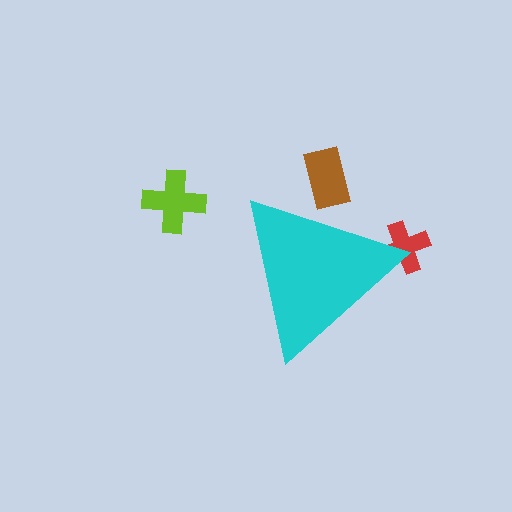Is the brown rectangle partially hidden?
Yes, the brown rectangle is partially hidden behind the cyan triangle.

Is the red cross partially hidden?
Yes, the red cross is partially hidden behind the cyan triangle.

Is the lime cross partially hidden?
No, the lime cross is fully visible.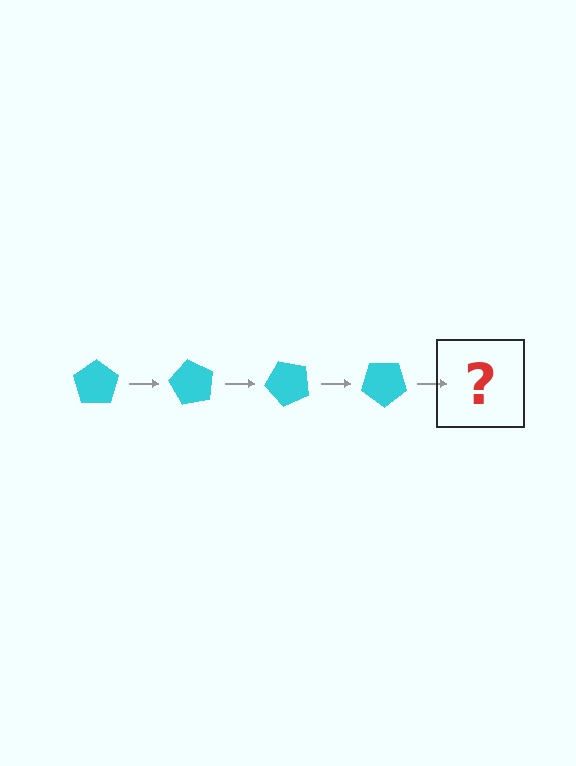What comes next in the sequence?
The next element should be a cyan pentagon rotated 240 degrees.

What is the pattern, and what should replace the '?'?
The pattern is that the pentagon rotates 60 degrees each step. The '?' should be a cyan pentagon rotated 240 degrees.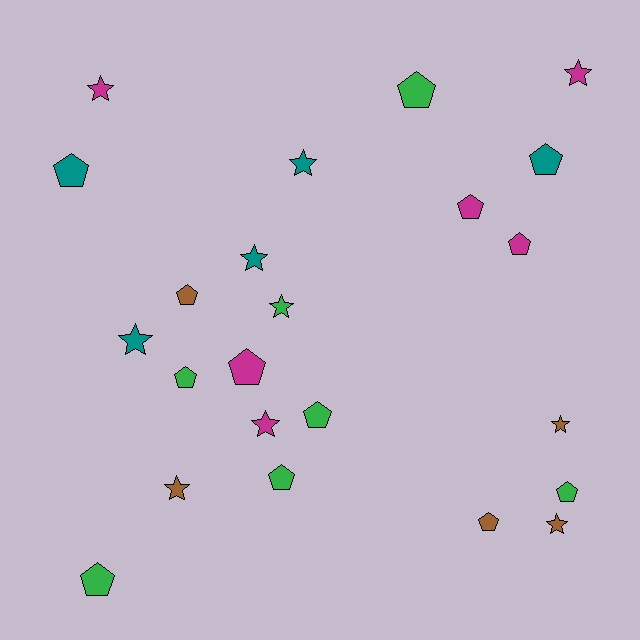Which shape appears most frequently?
Pentagon, with 13 objects.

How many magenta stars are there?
There are 3 magenta stars.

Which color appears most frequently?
Green, with 7 objects.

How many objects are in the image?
There are 23 objects.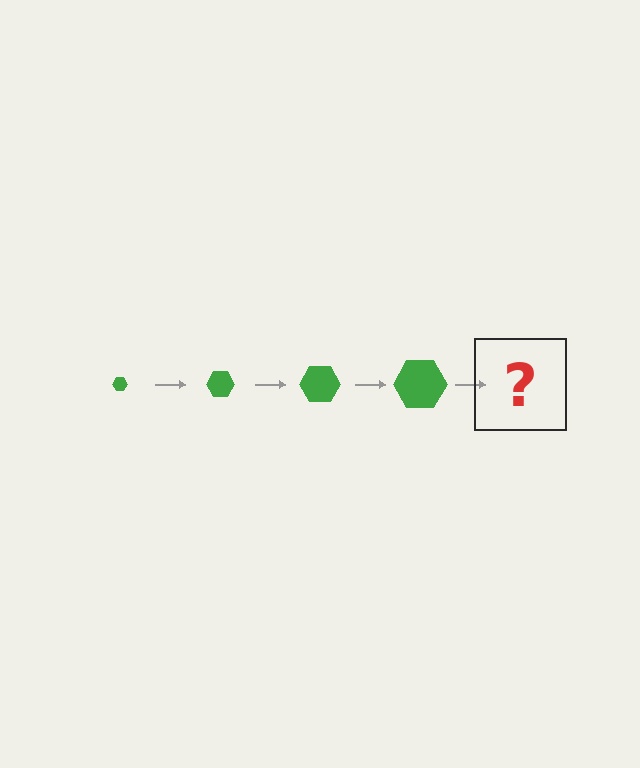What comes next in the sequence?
The next element should be a green hexagon, larger than the previous one.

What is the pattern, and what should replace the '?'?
The pattern is that the hexagon gets progressively larger each step. The '?' should be a green hexagon, larger than the previous one.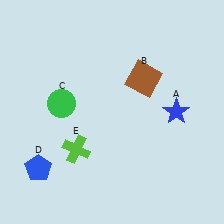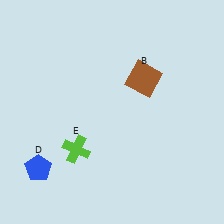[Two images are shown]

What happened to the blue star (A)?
The blue star (A) was removed in Image 2. It was in the top-right area of Image 1.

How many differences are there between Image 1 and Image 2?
There are 2 differences between the two images.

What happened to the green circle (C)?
The green circle (C) was removed in Image 2. It was in the top-left area of Image 1.